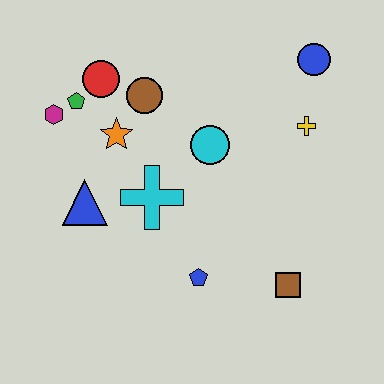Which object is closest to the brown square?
The blue pentagon is closest to the brown square.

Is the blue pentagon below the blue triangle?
Yes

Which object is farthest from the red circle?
The brown square is farthest from the red circle.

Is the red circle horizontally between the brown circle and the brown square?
No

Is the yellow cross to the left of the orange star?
No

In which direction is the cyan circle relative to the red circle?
The cyan circle is to the right of the red circle.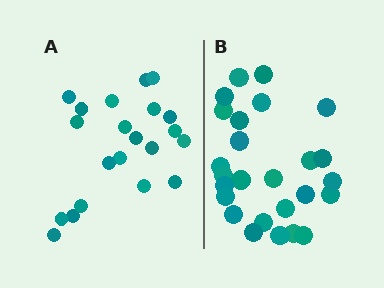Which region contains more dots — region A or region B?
Region B (the right region) has more dots.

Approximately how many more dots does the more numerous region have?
Region B has about 5 more dots than region A.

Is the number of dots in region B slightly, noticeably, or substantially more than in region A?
Region B has only slightly more — the two regions are fairly close. The ratio is roughly 1.2 to 1.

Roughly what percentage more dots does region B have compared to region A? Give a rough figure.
About 25% more.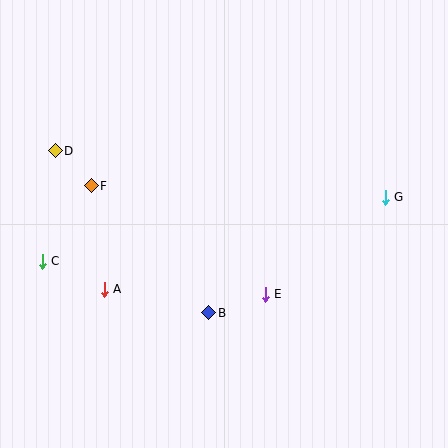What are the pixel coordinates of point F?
Point F is at (91, 186).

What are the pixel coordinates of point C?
Point C is at (42, 261).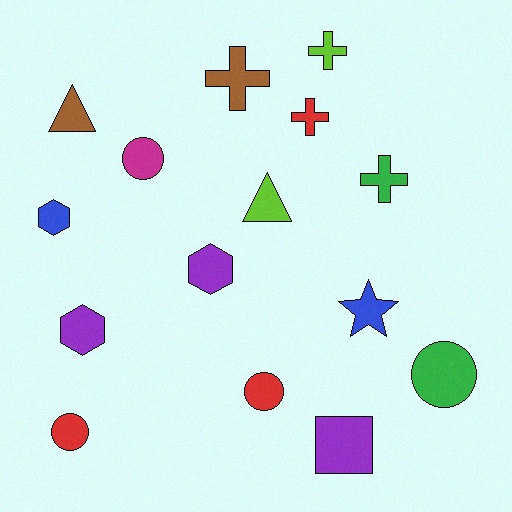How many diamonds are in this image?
There are no diamonds.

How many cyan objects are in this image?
There are no cyan objects.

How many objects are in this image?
There are 15 objects.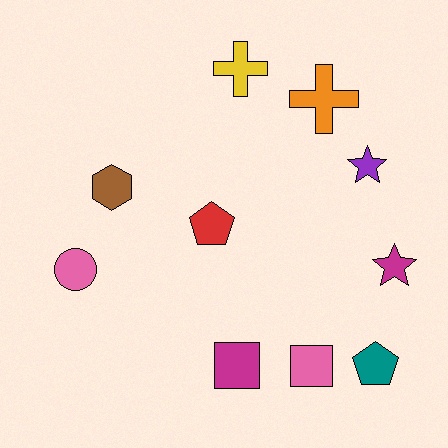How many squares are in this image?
There are 2 squares.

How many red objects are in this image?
There is 1 red object.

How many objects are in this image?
There are 10 objects.